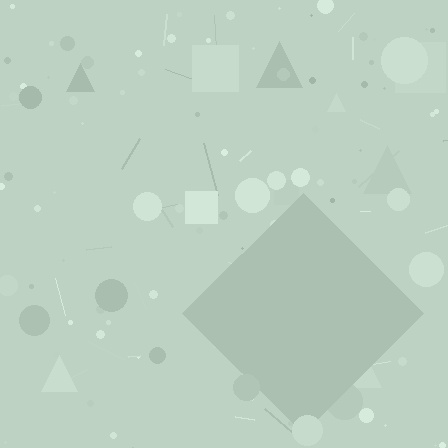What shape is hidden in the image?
A diamond is hidden in the image.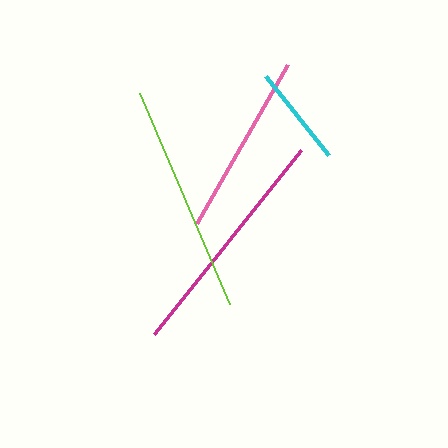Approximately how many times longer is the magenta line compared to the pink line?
The magenta line is approximately 1.3 times the length of the pink line.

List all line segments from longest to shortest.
From longest to shortest: magenta, lime, pink, cyan.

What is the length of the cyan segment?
The cyan segment is approximately 101 pixels long.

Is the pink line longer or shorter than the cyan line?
The pink line is longer than the cyan line.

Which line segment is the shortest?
The cyan line is the shortest at approximately 101 pixels.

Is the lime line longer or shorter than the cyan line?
The lime line is longer than the cyan line.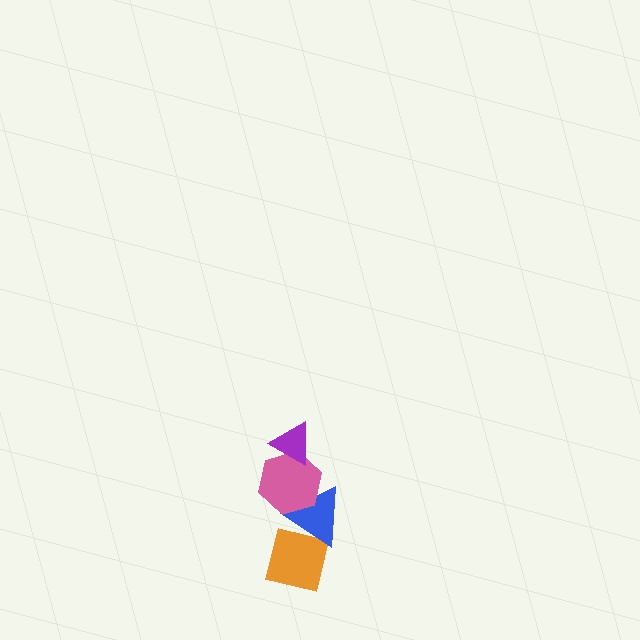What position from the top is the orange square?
The orange square is 4th from the top.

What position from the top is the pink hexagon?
The pink hexagon is 2nd from the top.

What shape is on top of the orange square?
The blue triangle is on top of the orange square.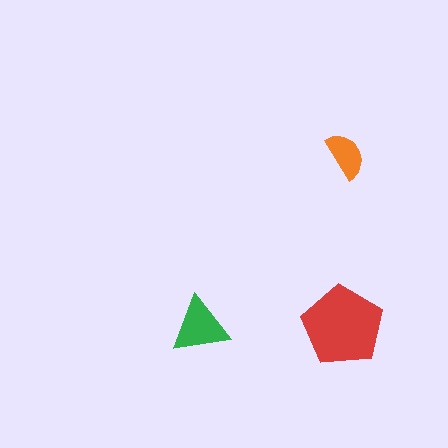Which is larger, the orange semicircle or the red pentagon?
The red pentagon.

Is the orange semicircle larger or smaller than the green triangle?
Smaller.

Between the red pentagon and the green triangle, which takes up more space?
The red pentagon.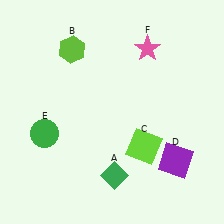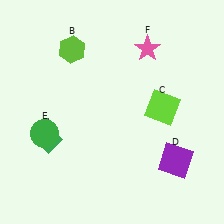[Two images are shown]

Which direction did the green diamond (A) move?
The green diamond (A) moved left.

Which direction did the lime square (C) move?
The lime square (C) moved up.